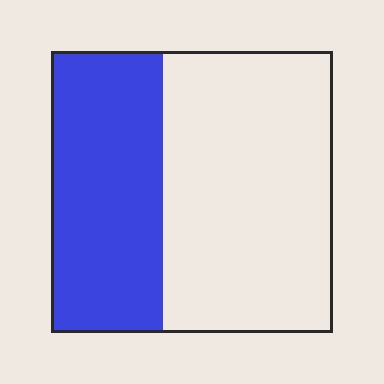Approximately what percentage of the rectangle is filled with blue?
Approximately 40%.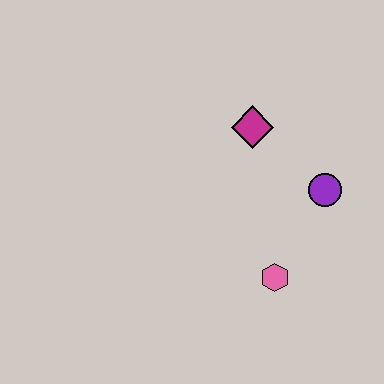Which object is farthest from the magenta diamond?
The pink hexagon is farthest from the magenta diamond.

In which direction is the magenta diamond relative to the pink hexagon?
The magenta diamond is above the pink hexagon.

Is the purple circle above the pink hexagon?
Yes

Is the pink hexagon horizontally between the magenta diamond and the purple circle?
Yes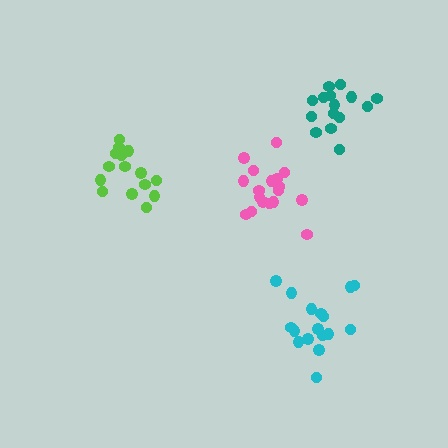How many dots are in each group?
Group 1: 17 dots, Group 2: 18 dots, Group 3: 15 dots, Group 4: 15 dots (65 total).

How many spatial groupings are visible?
There are 4 spatial groupings.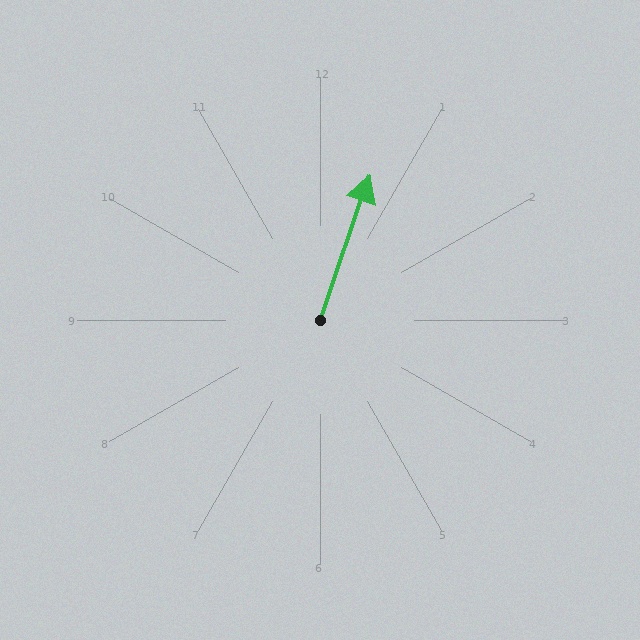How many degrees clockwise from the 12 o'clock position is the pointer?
Approximately 19 degrees.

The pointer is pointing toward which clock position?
Roughly 1 o'clock.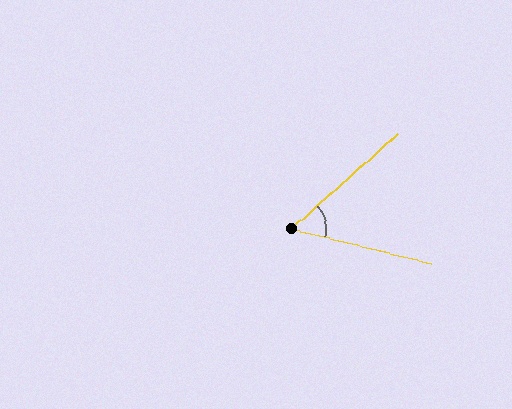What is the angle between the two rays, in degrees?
Approximately 56 degrees.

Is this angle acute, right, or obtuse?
It is acute.